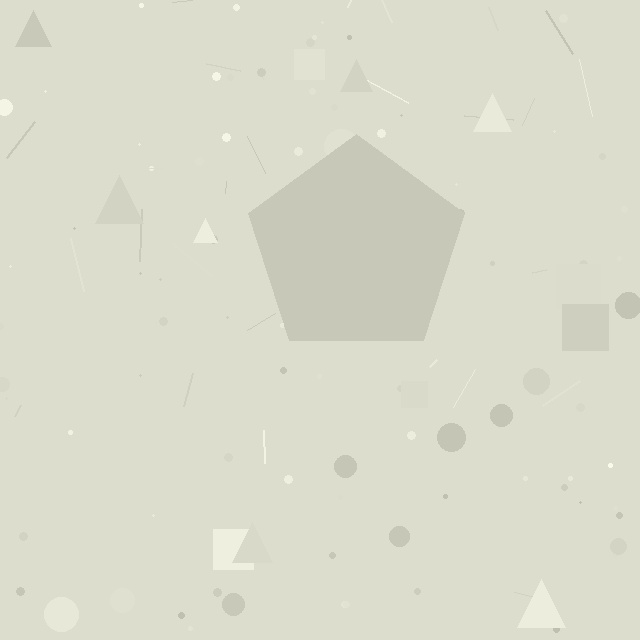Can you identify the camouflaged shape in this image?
The camouflaged shape is a pentagon.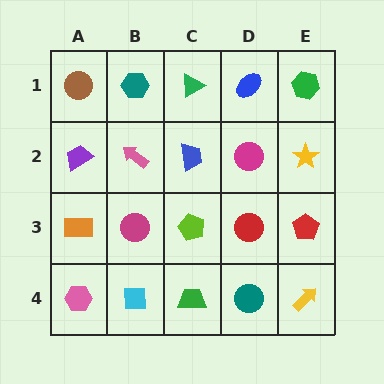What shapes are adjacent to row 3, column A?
A purple trapezoid (row 2, column A), a pink hexagon (row 4, column A), a magenta circle (row 3, column B).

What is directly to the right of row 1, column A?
A teal hexagon.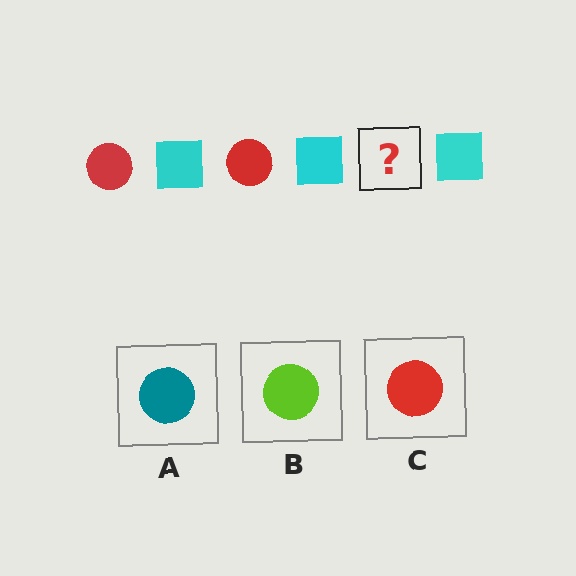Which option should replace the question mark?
Option C.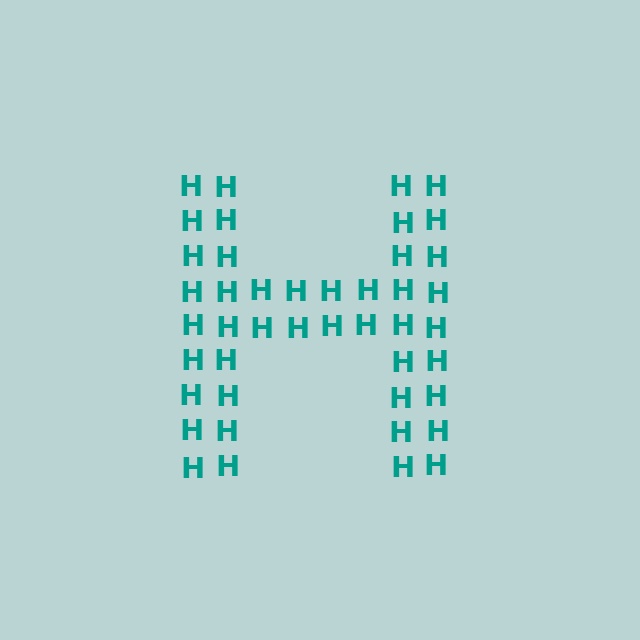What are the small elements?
The small elements are letter H's.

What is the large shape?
The large shape is the letter H.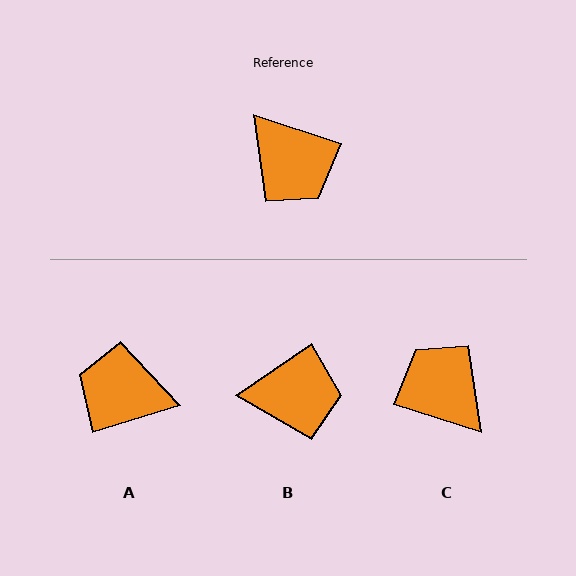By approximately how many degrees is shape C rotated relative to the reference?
Approximately 179 degrees clockwise.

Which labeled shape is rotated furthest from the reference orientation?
C, about 179 degrees away.